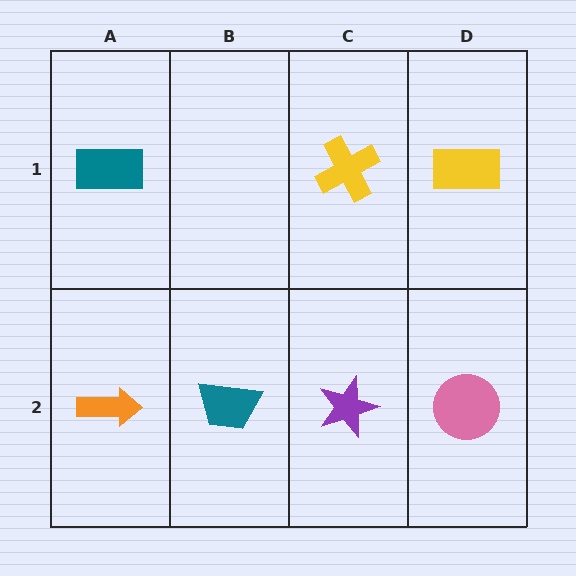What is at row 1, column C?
A yellow cross.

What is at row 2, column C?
A purple star.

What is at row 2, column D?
A pink circle.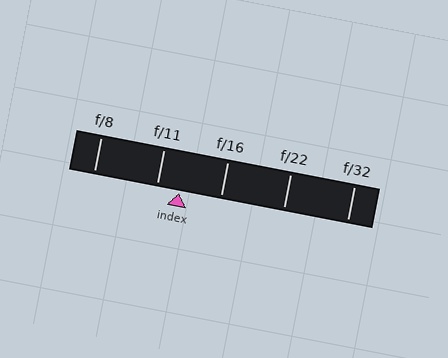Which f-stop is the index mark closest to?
The index mark is closest to f/11.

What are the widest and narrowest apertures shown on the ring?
The widest aperture shown is f/8 and the narrowest is f/32.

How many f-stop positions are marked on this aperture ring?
There are 5 f-stop positions marked.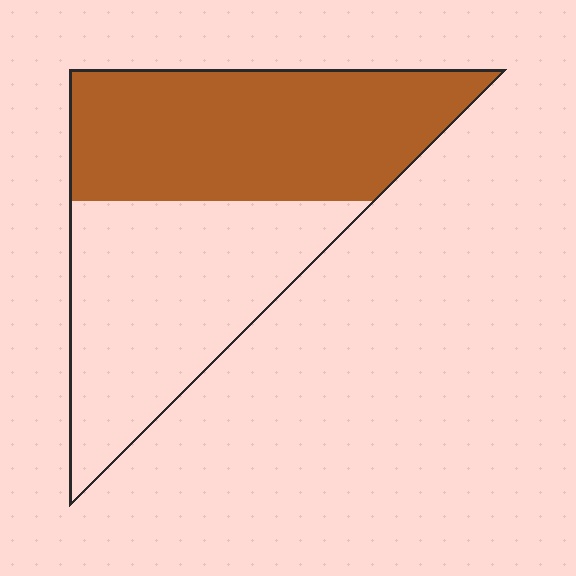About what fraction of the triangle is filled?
About one half (1/2).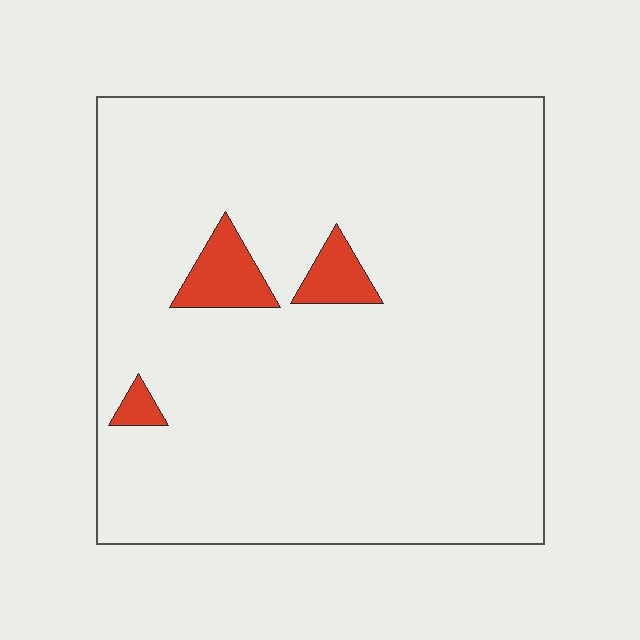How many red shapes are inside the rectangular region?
3.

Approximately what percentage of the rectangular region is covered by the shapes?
Approximately 5%.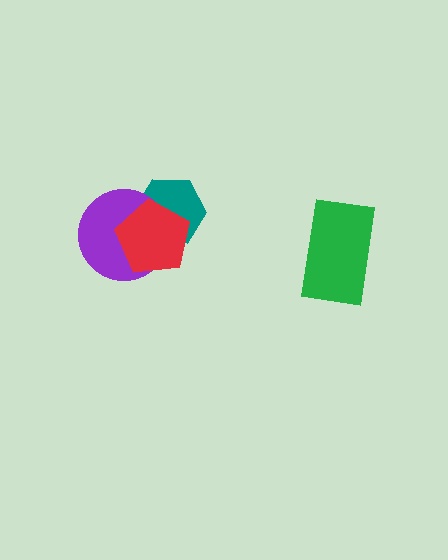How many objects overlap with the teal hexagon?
2 objects overlap with the teal hexagon.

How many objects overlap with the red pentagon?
2 objects overlap with the red pentagon.